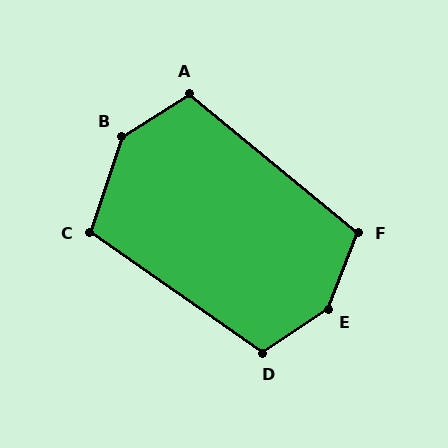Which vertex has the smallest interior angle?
C, at approximately 107 degrees.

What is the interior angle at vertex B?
Approximately 141 degrees (obtuse).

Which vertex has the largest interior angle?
E, at approximately 145 degrees.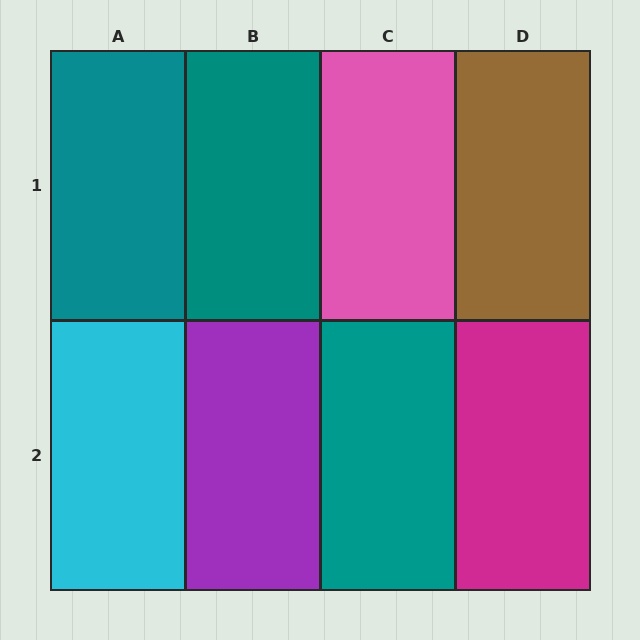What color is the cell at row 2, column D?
Magenta.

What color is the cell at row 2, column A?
Cyan.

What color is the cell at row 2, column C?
Teal.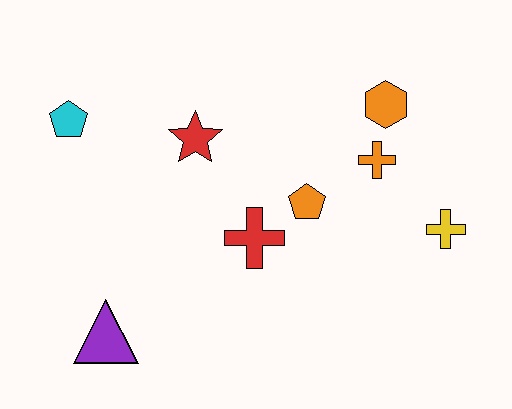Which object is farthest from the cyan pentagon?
The yellow cross is farthest from the cyan pentagon.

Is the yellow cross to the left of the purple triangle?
No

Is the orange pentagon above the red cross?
Yes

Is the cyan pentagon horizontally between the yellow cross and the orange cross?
No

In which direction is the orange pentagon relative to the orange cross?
The orange pentagon is to the left of the orange cross.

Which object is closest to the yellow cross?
The orange cross is closest to the yellow cross.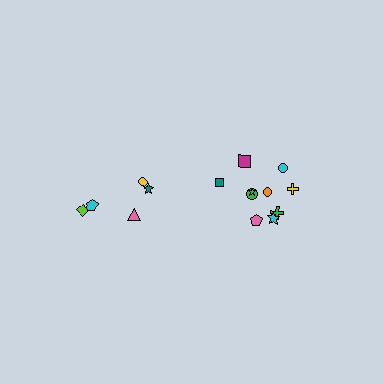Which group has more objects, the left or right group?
The right group.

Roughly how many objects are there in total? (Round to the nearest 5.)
Roughly 15 objects in total.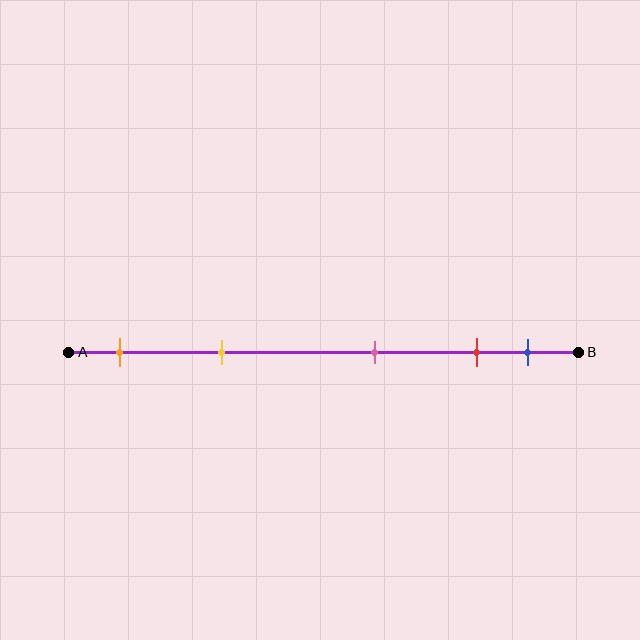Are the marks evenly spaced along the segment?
No, the marks are not evenly spaced.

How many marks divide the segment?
There are 5 marks dividing the segment.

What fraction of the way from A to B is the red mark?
The red mark is approximately 80% (0.8) of the way from A to B.